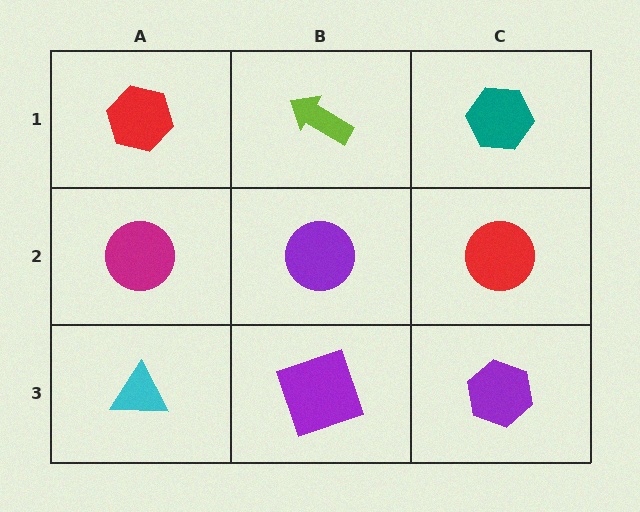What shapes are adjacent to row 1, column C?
A red circle (row 2, column C), a lime arrow (row 1, column B).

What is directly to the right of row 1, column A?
A lime arrow.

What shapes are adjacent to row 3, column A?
A magenta circle (row 2, column A), a purple square (row 3, column B).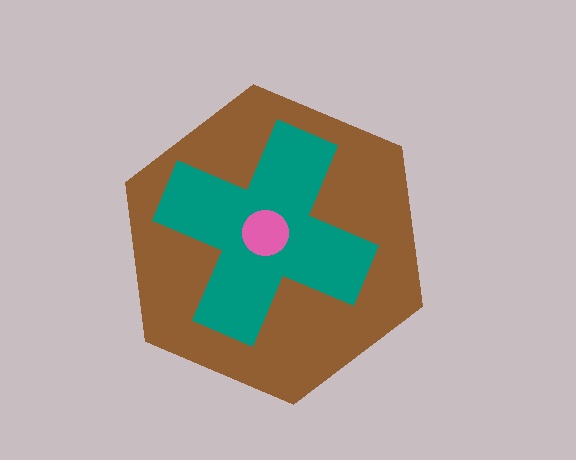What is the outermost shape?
The brown hexagon.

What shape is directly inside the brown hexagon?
The teal cross.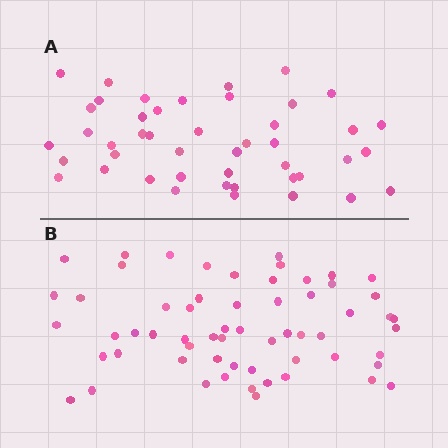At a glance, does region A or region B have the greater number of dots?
Region B (the bottom region) has more dots.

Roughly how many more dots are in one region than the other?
Region B has approximately 15 more dots than region A.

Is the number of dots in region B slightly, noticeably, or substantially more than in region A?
Region B has noticeably more, but not dramatically so. The ratio is roughly 1.3 to 1.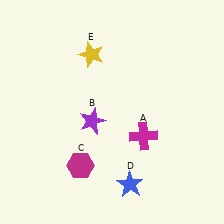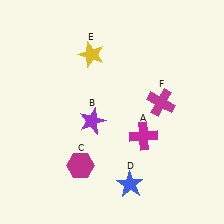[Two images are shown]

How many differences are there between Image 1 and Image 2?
There is 1 difference between the two images.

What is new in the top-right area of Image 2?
A magenta cross (F) was added in the top-right area of Image 2.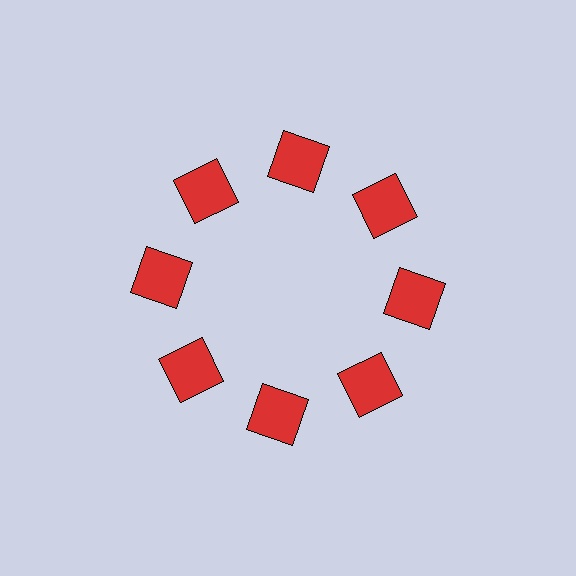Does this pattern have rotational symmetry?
Yes, this pattern has 8-fold rotational symmetry. It looks the same after rotating 45 degrees around the center.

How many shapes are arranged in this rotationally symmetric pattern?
There are 8 shapes, arranged in 8 groups of 1.